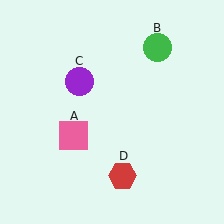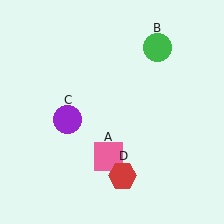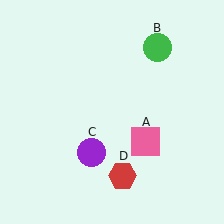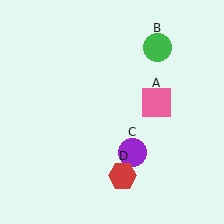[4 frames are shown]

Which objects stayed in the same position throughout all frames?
Green circle (object B) and red hexagon (object D) remained stationary.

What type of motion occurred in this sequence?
The pink square (object A), purple circle (object C) rotated counterclockwise around the center of the scene.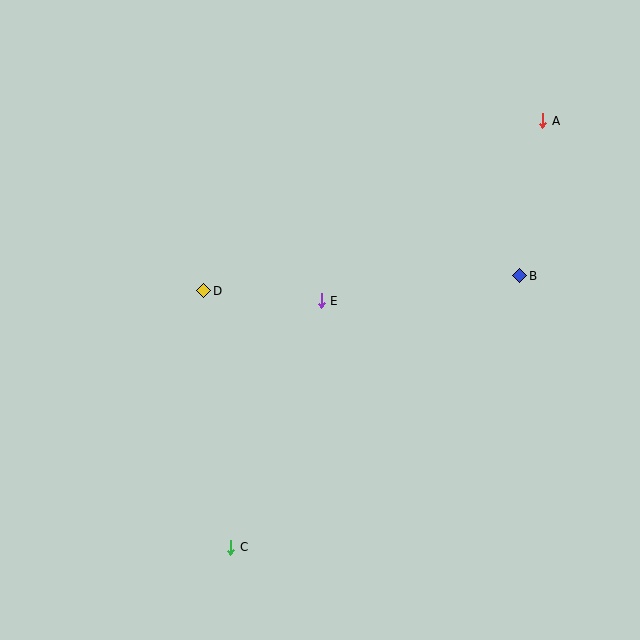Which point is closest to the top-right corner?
Point A is closest to the top-right corner.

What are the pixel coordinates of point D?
Point D is at (204, 291).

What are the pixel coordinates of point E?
Point E is at (321, 301).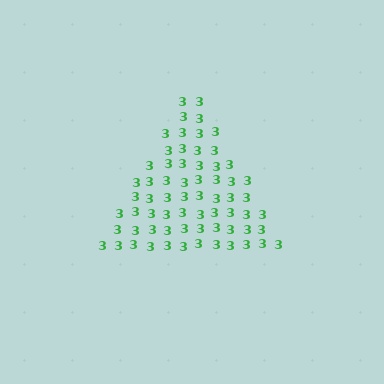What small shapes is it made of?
It is made of small digit 3's.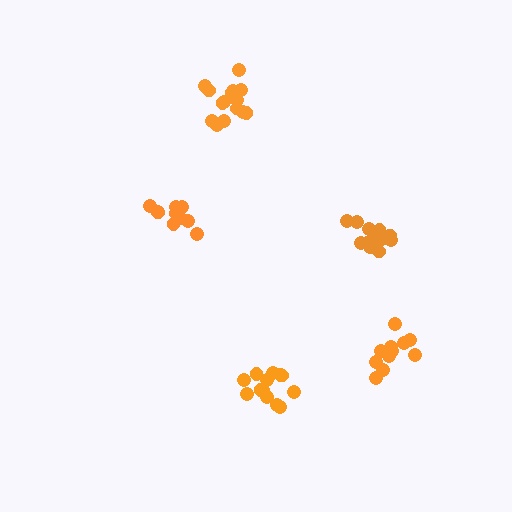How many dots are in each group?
Group 1: 11 dots, Group 2: 13 dots, Group 3: 11 dots, Group 4: 16 dots, Group 5: 15 dots (66 total).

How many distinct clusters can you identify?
There are 5 distinct clusters.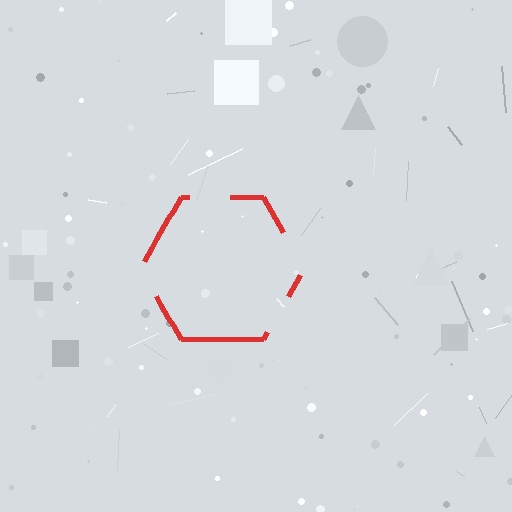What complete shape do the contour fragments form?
The contour fragments form a hexagon.